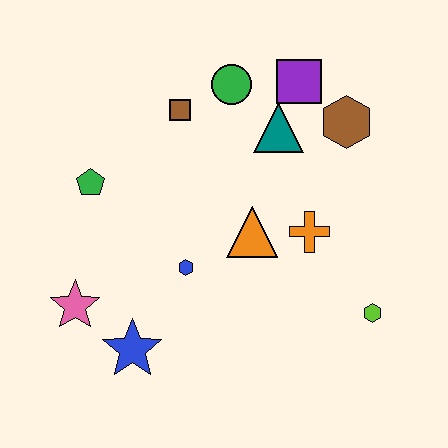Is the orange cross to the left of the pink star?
No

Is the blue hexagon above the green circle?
No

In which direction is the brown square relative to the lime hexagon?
The brown square is above the lime hexagon.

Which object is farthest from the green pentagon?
The lime hexagon is farthest from the green pentagon.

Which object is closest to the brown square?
The green circle is closest to the brown square.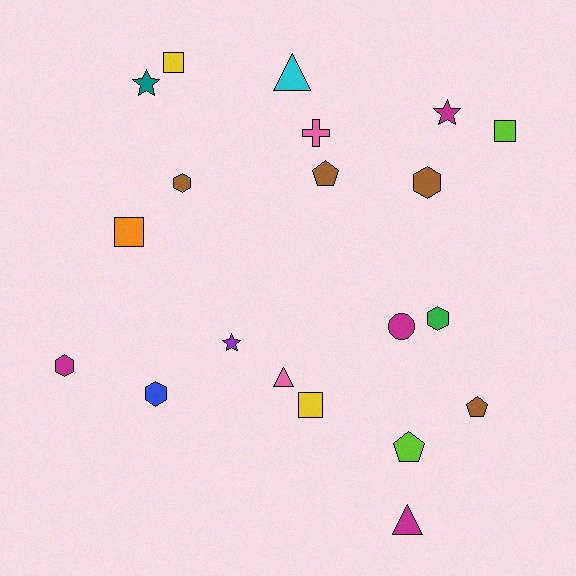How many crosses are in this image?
There is 1 cross.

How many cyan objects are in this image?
There is 1 cyan object.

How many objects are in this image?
There are 20 objects.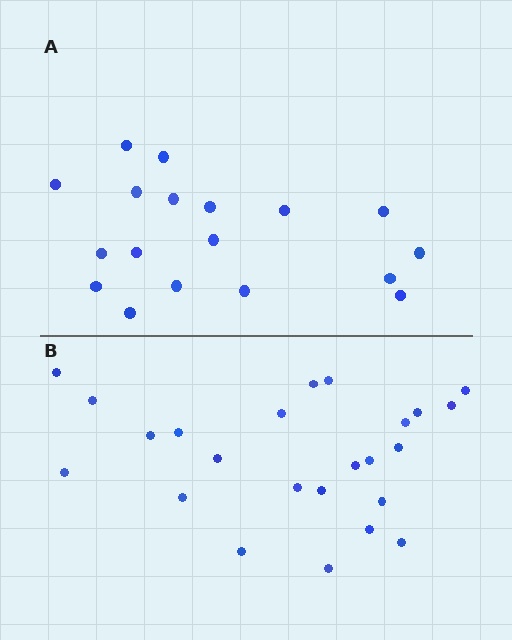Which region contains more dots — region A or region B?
Region B (the bottom region) has more dots.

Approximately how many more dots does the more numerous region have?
Region B has about 6 more dots than region A.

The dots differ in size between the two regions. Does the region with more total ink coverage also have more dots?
No. Region A has more total ink coverage because its dots are larger, but region B actually contains more individual dots. Total area can be misleading — the number of items is what matters here.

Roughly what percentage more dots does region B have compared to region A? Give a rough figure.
About 35% more.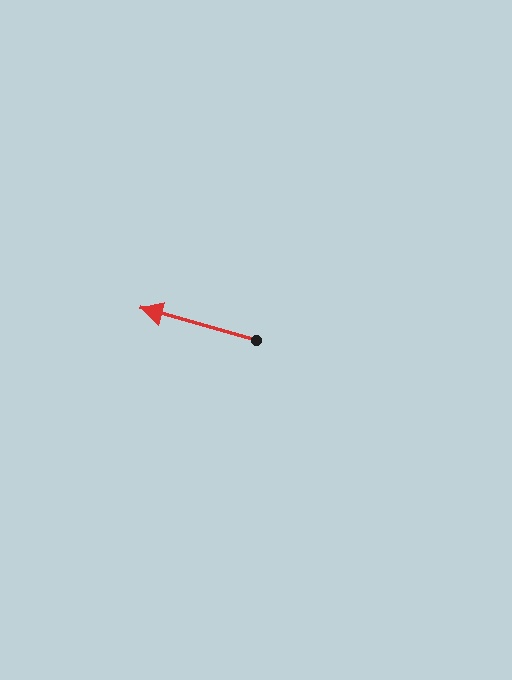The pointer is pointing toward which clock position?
Roughly 10 o'clock.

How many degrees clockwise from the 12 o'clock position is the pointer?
Approximately 286 degrees.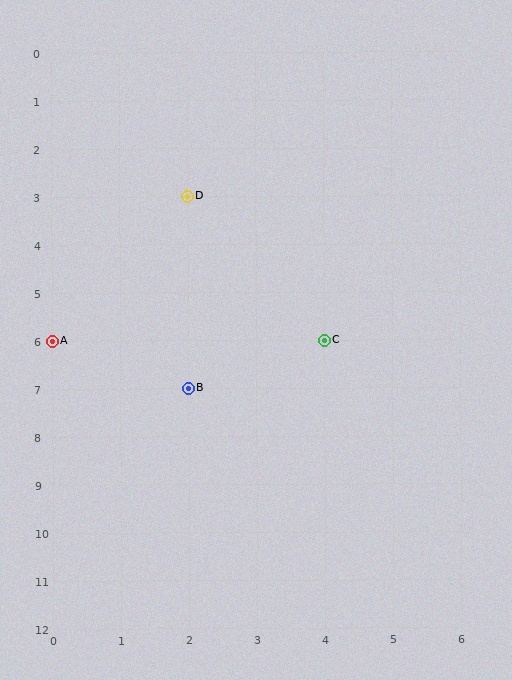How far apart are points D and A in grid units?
Points D and A are 2 columns and 3 rows apart (about 3.6 grid units diagonally).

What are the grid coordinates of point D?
Point D is at grid coordinates (2, 3).